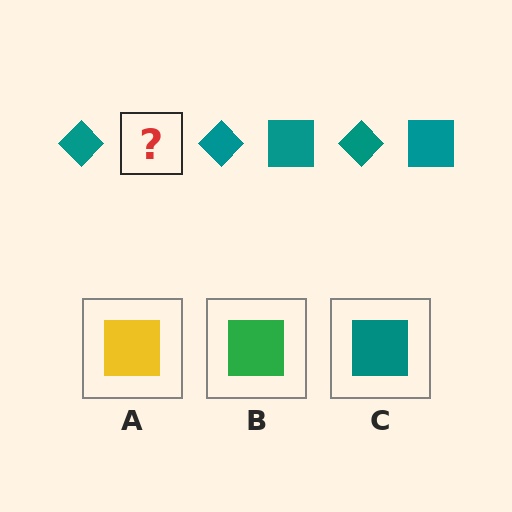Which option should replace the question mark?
Option C.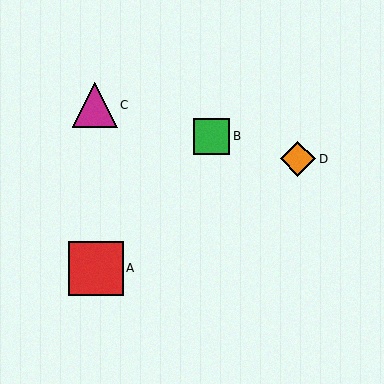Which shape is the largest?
The red square (labeled A) is the largest.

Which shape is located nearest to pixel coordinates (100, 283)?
The red square (labeled A) at (96, 268) is nearest to that location.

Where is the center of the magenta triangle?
The center of the magenta triangle is at (95, 105).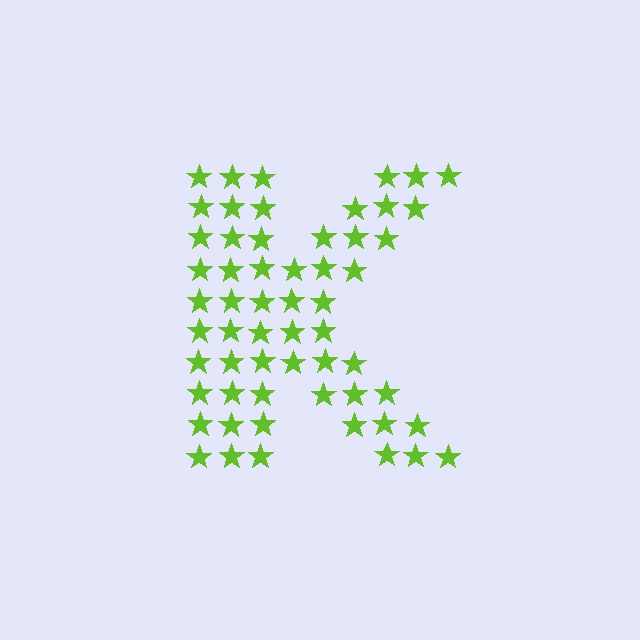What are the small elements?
The small elements are stars.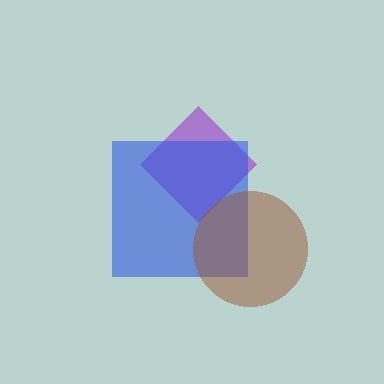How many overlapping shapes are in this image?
There are 3 overlapping shapes in the image.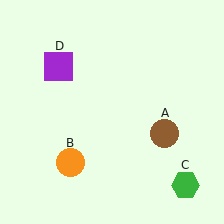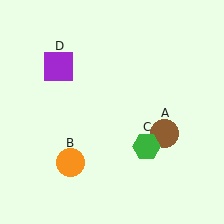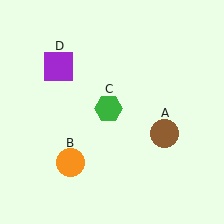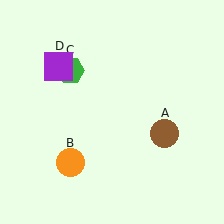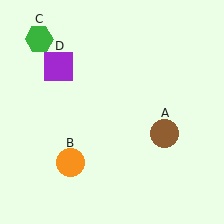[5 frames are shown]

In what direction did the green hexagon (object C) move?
The green hexagon (object C) moved up and to the left.